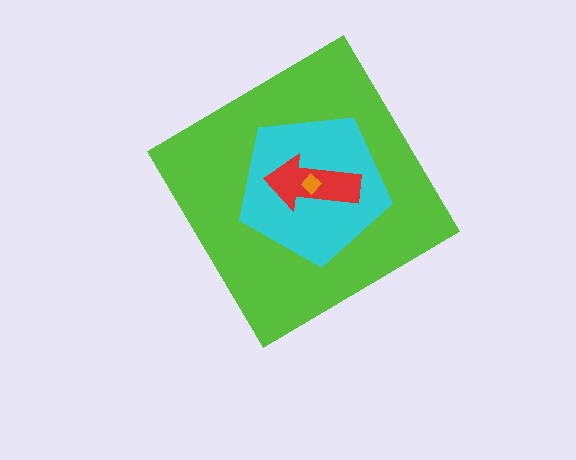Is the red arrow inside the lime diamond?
Yes.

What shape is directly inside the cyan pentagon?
The red arrow.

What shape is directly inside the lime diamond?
The cyan pentagon.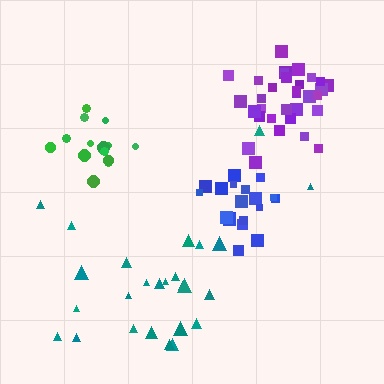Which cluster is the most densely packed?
Purple.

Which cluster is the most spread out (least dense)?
Teal.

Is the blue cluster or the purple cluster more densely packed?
Purple.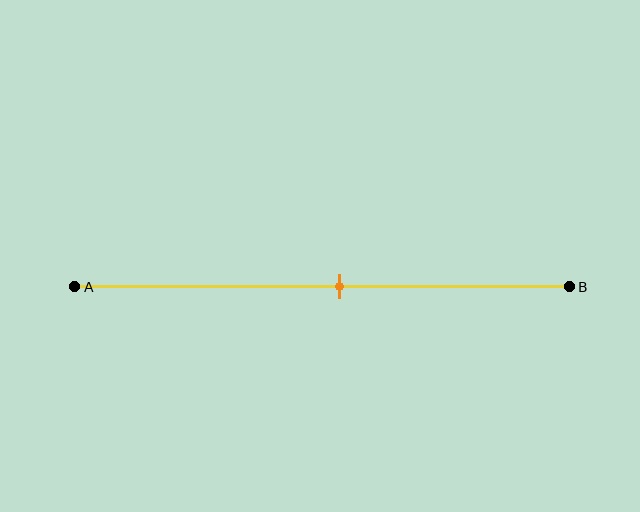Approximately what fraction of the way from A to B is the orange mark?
The orange mark is approximately 55% of the way from A to B.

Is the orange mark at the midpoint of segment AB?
No, the mark is at about 55% from A, not at the 50% midpoint.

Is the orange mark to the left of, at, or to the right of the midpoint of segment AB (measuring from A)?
The orange mark is to the right of the midpoint of segment AB.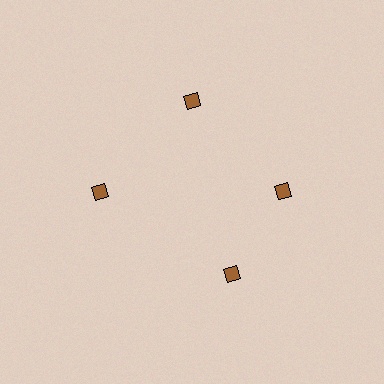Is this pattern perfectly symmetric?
No. The 4 brown diamonds are arranged in a ring, but one element near the 6 o'clock position is rotated out of alignment along the ring, breaking the 4-fold rotational symmetry.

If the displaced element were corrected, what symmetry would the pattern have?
It would have 4-fold rotational symmetry — the pattern would map onto itself every 90 degrees.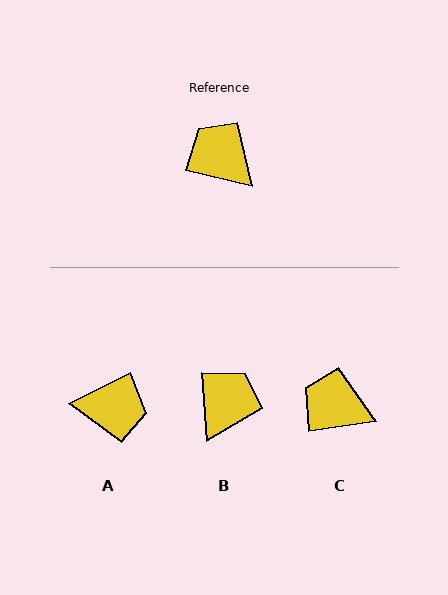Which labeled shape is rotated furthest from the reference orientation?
A, about 140 degrees away.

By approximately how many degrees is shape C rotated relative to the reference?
Approximately 21 degrees counter-clockwise.